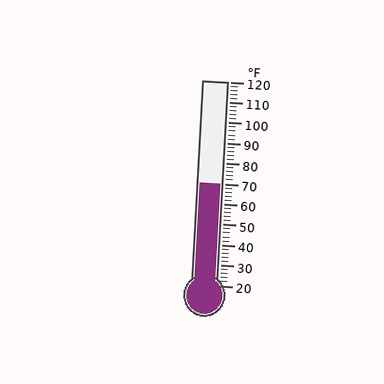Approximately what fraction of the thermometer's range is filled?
The thermometer is filled to approximately 50% of its range.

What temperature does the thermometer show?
The thermometer shows approximately 70°F.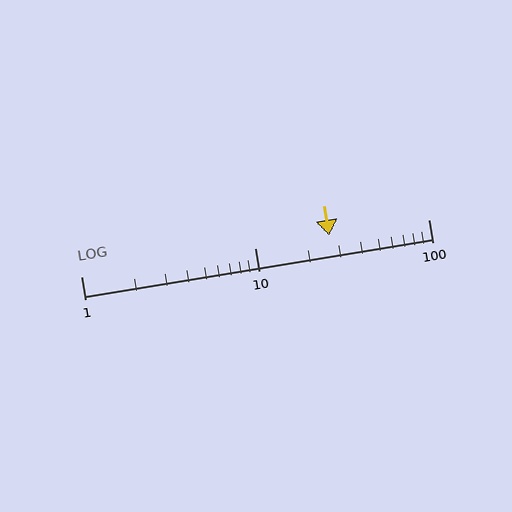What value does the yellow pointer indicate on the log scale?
The pointer indicates approximately 27.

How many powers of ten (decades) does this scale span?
The scale spans 2 decades, from 1 to 100.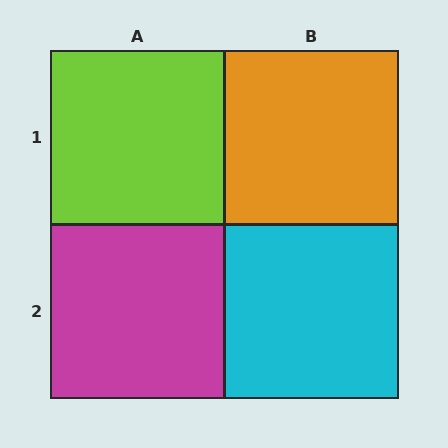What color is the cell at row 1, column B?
Orange.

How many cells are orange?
1 cell is orange.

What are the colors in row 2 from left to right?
Magenta, cyan.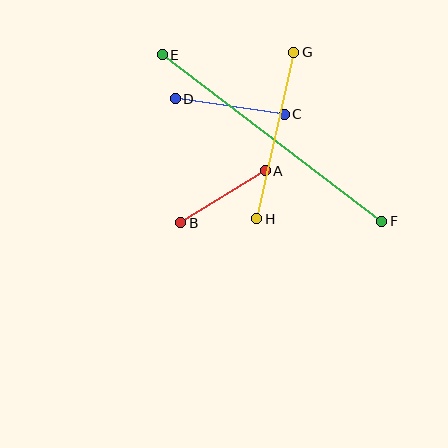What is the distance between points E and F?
The distance is approximately 275 pixels.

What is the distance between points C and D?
The distance is approximately 110 pixels.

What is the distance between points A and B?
The distance is approximately 99 pixels.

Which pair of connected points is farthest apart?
Points E and F are farthest apart.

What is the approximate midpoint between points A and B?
The midpoint is at approximately (223, 197) pixels.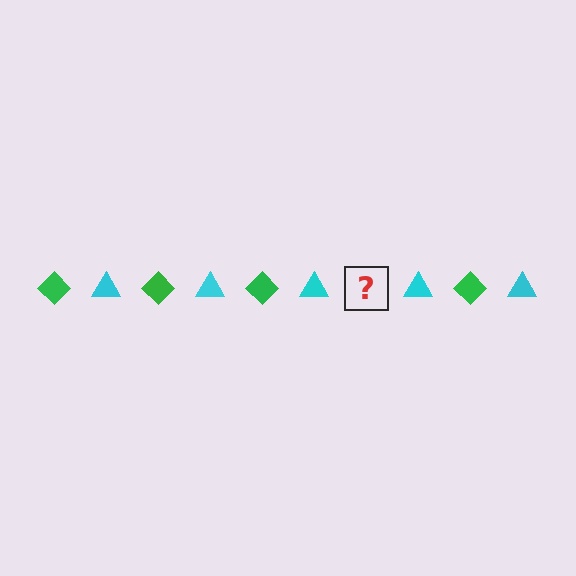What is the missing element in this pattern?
The missing element is a green diamond.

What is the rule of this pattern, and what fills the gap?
The rule is that the pattern alternates between green diamond and cyan triangle. The gap should be filled with a green diamond.